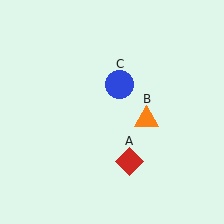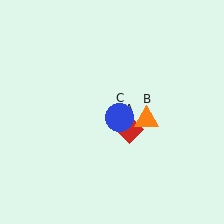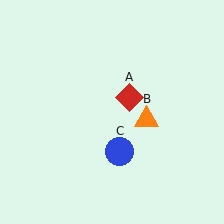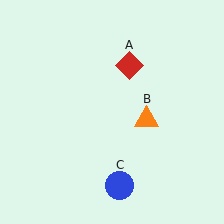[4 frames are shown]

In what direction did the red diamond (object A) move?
The red diamond (object A) moved up.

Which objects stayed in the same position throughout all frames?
Orange triangle (object B) remained stationary.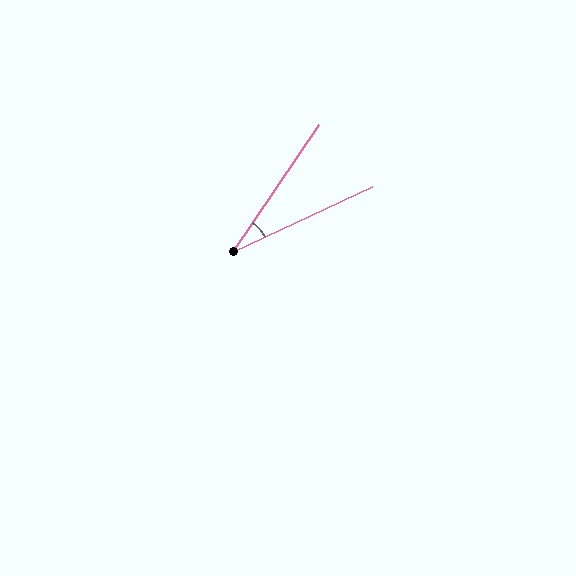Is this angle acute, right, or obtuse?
It is acute.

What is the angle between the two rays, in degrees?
Approximately 31 degrees.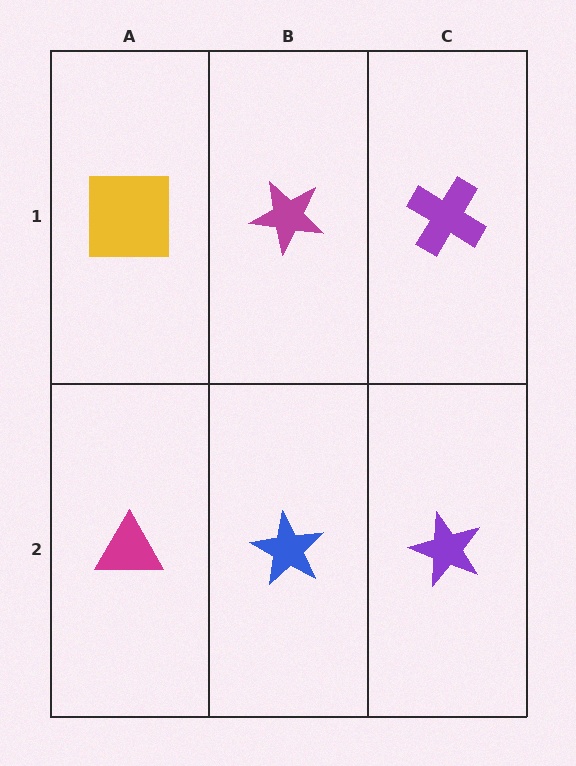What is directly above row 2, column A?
A yellow square.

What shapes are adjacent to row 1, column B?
A blue star (row 2, column B), a yellow square (row 1, column A), a purple cross (row 1, column C).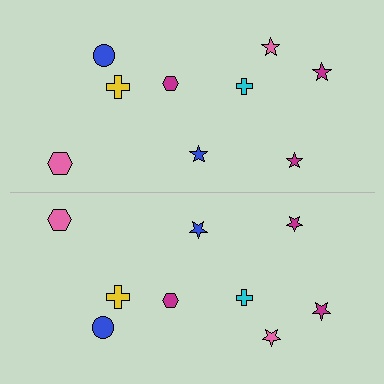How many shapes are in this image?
There are 18 shapes in this image.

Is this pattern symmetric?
Yes, this pattern has bilateral (reflection) symmetry.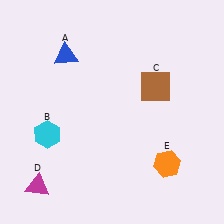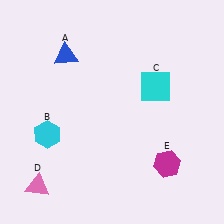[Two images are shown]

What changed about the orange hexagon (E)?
In Image 1, E is orange. In Image 2, it changed to magenta.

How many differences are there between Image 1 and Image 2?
There are 3 differences between the two images.